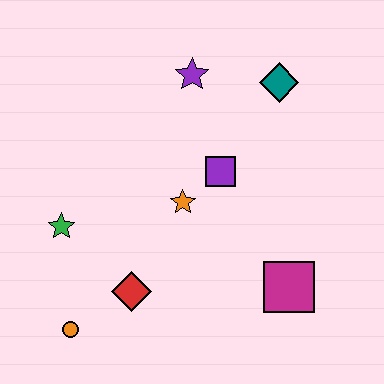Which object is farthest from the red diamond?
The teal diamond is farthest from the red diamond.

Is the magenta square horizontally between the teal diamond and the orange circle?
No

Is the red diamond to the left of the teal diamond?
Yes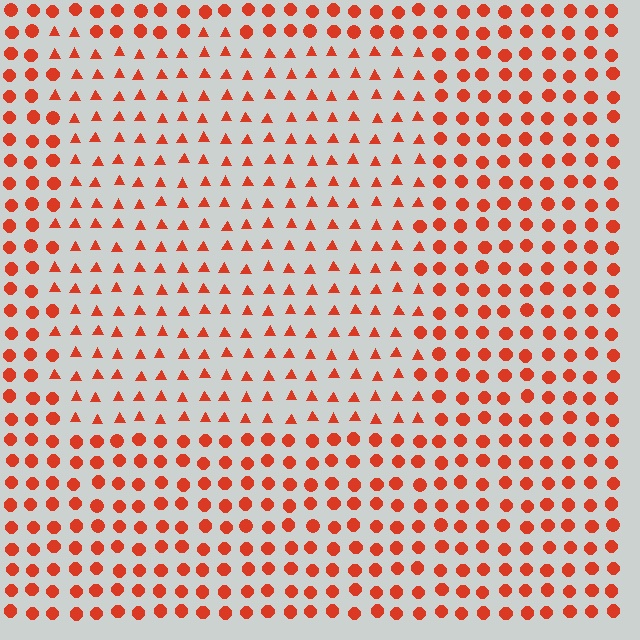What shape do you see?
I see a rectangle.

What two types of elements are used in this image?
The image uses triangles inside the rectangle region and circles outside it.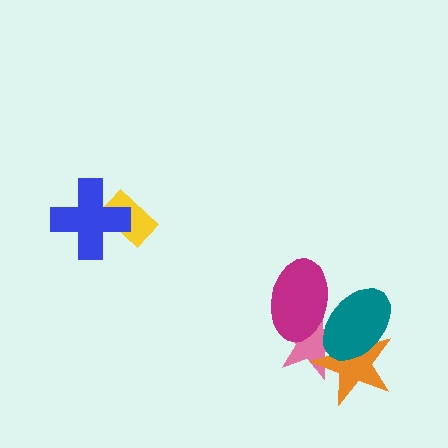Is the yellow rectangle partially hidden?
Yes, it is partially covered by another shape.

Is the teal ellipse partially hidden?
Yes, it is partially covered by another shape.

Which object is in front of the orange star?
The teal ellipse is in front of the orange star.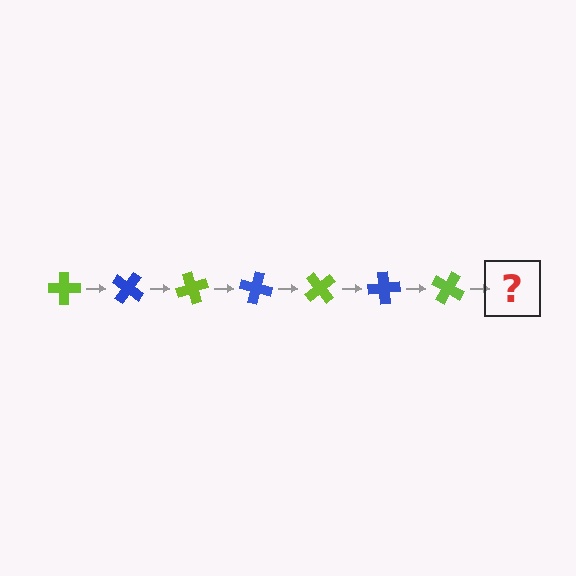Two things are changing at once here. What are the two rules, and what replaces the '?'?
The two rules are that it rotates 35 degrees each step and the color cycles through lime and blue. The '?' should be a blue cross, rotated 245 degrees from the start.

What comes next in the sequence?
The next element should be a blue cross, rotated 245 degrees from the start.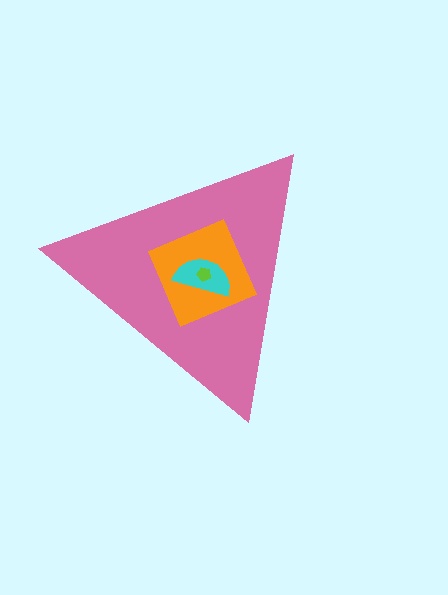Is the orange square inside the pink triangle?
Yes.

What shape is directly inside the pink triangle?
The orange square.